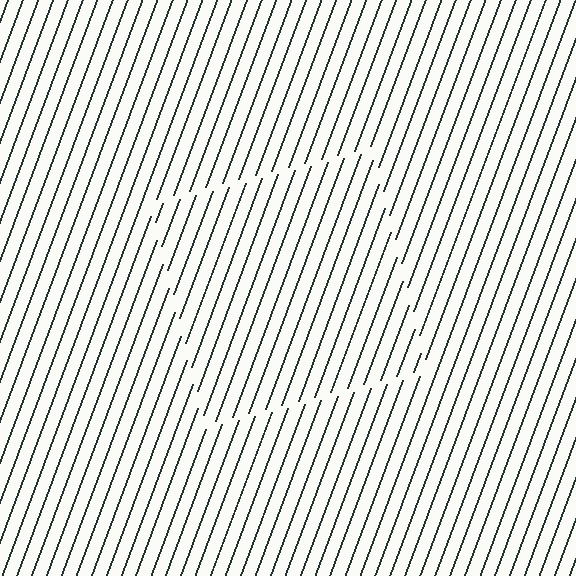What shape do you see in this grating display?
An illusory square. The interior of the shape contains the same grating, shifted by half a period — the contour is defined by the phase discontinuity where line-ends from the inner and outer gratings abut.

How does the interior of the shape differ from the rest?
The interior of the shape contains the same grating, shifted by half a period — the contour is defined by the phase discontinuity where line-ends from the inner and outer gratings abut.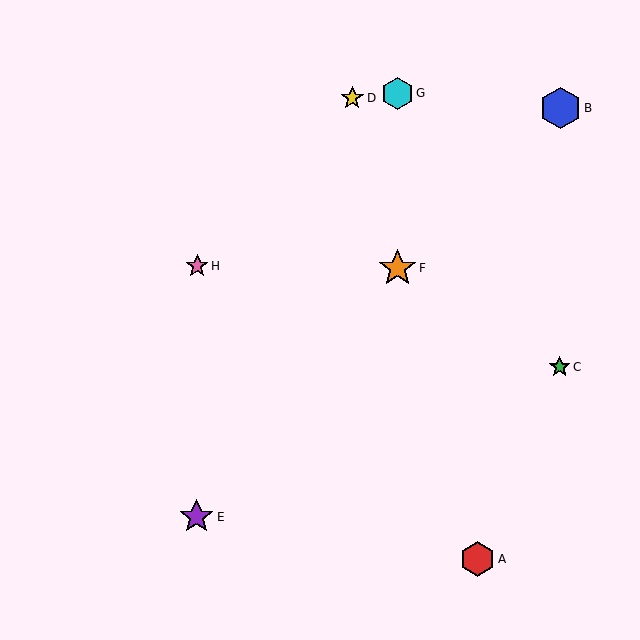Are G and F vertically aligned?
Yes, both are at x≈397.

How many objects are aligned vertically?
2 objects (F, G) are aligned vertically.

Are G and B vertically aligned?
No, G is at x≈397 and B is at x≈561.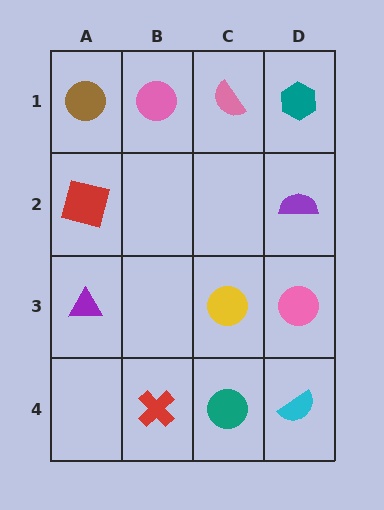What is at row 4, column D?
A cyan semicircle.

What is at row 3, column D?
A pink circle.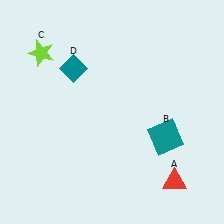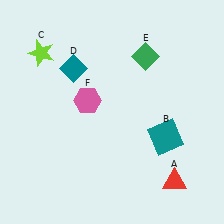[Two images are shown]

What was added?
A green diamond (E), a pink hexagon (F) were added in Image 2.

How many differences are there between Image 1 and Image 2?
There are 2 differences between the two images.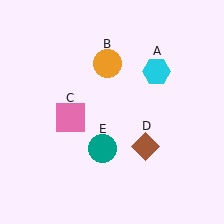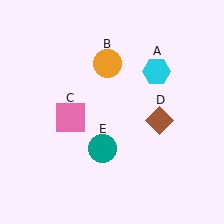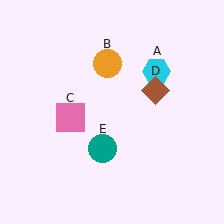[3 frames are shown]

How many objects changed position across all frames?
1 object changed position: brown diamond (object D).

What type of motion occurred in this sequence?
The brown diamond (object D) rotated counterclockwise around the center of the scene.